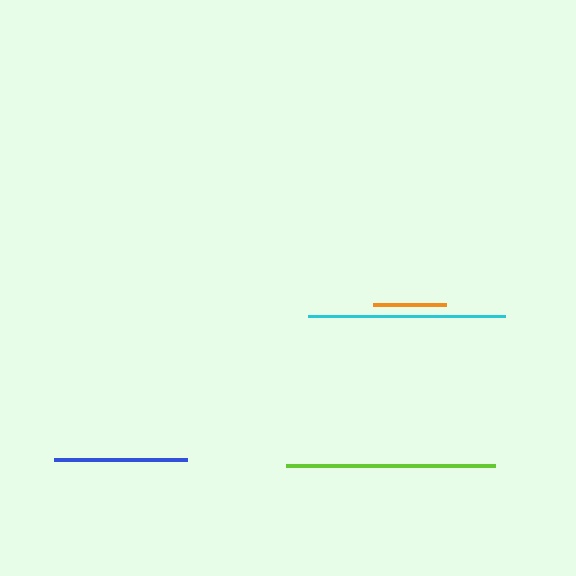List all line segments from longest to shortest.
From longest to shortest: lime, cyan, blue, orange.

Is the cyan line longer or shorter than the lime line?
The lime line is longer than the cyan line.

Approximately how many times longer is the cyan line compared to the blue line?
The cyan line is approximately 1.5 times the length of the blue line.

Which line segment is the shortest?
The orange line is the shortest at approximately 73 pixels.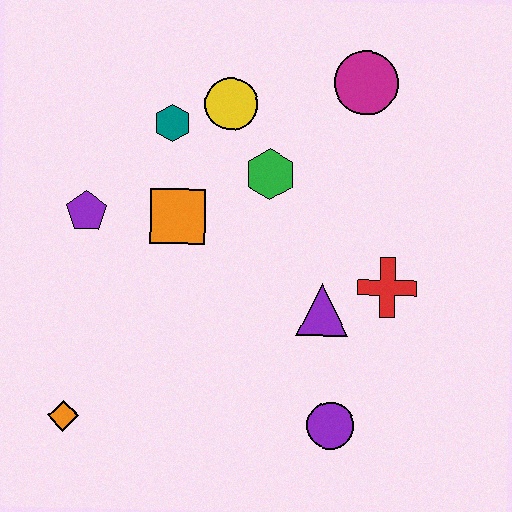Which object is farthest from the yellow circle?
The orange diamond is farthest from the yellow circle.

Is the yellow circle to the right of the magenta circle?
No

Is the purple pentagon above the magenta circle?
No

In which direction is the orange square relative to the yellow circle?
The orange square is below the yellow circle.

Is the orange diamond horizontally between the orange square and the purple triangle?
No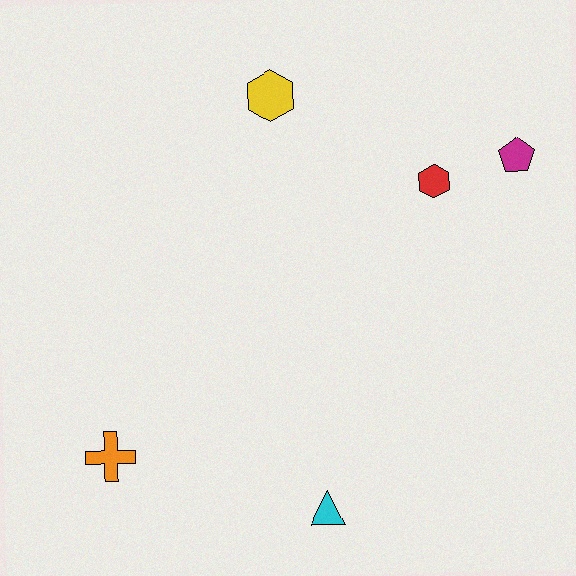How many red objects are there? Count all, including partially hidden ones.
There is 1 red object.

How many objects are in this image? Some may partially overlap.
There are 5 objects.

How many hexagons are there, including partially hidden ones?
There are 2 hexagons.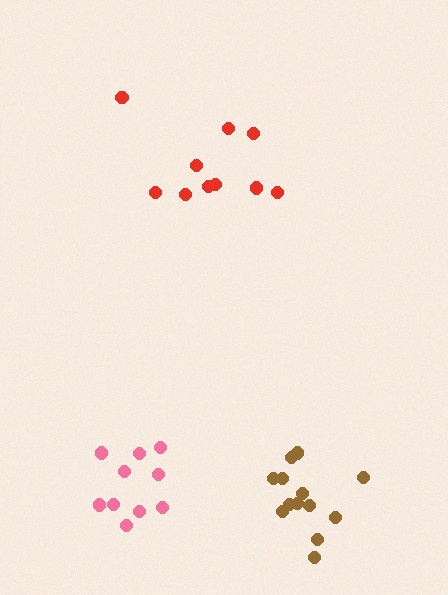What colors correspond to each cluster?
The clusters are colored: brown, red, pink.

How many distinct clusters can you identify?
There are 3 distinct clusters.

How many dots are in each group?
Group 1: 13 dots, Group 2: 10 dots, Group 3: 10 dots (33 total).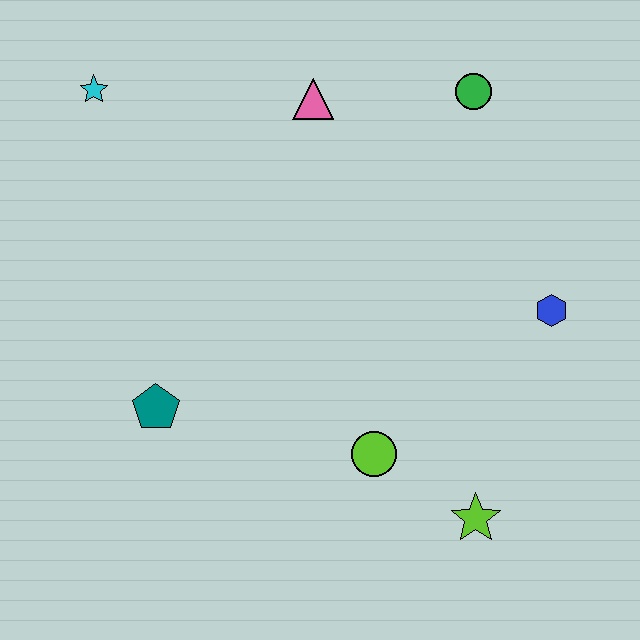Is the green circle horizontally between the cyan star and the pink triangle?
No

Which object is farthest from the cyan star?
The lime star is farthest from the cyan star.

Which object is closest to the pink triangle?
The green circle is closest to the pink triangle.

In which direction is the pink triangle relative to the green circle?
The pink triangle is to the left of the green circle.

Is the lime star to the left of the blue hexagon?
Yes